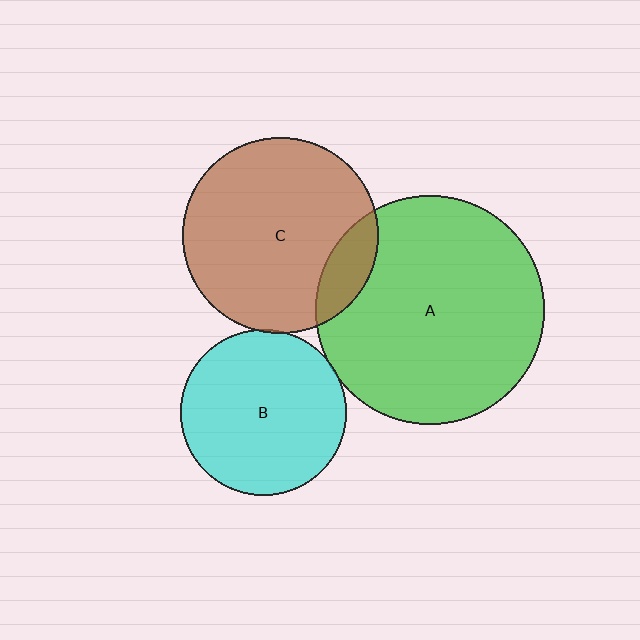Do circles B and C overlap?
Yes.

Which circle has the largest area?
Circle A (green).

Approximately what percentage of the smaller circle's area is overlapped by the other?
Approximately 5%.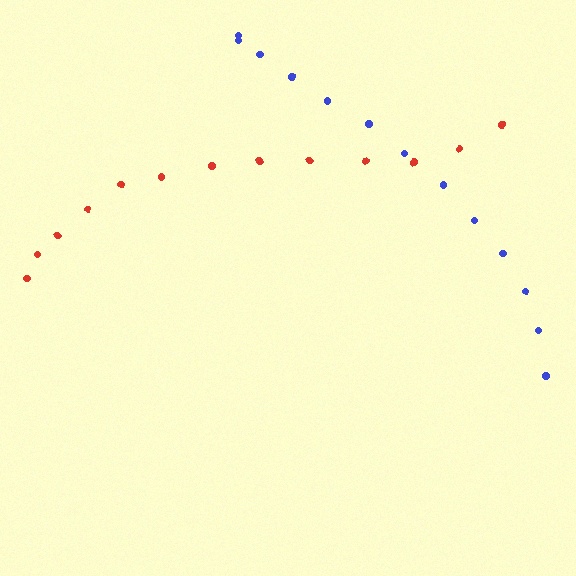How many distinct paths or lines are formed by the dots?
There are 2 distinct paths.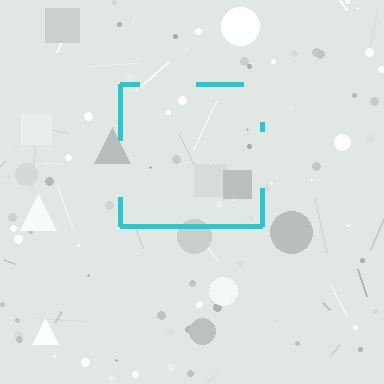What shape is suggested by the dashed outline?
The dashed outline suggests a square.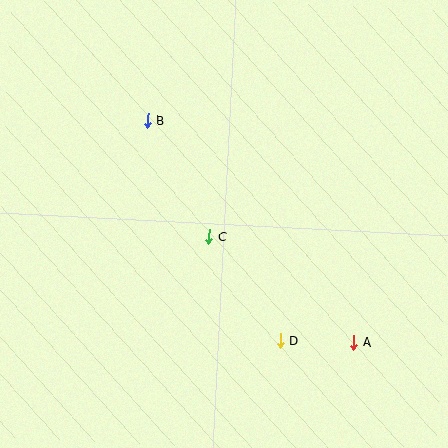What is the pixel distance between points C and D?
The distance between C and D is 126 pixels.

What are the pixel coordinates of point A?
Point A is at (354, 342).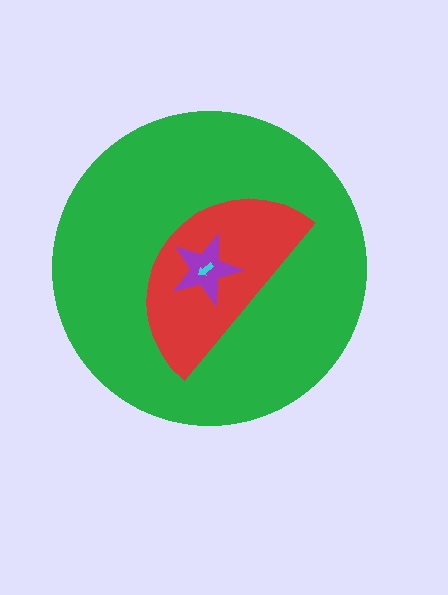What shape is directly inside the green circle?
The red semicircle.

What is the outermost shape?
The green circle.